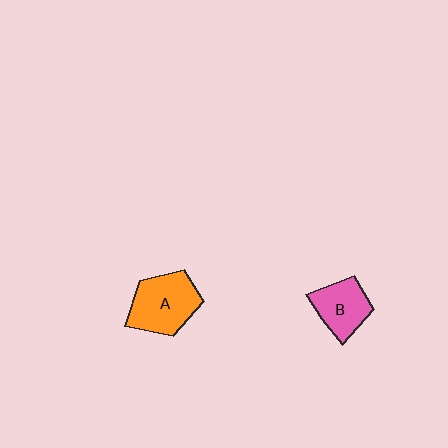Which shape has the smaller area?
Shape B (pink).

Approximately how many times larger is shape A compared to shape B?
Approximately 1.4 times.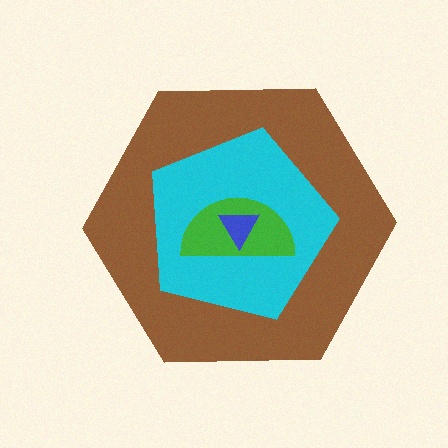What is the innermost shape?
The blue triangle.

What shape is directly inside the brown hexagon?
The cyan pentagon.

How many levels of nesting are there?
4.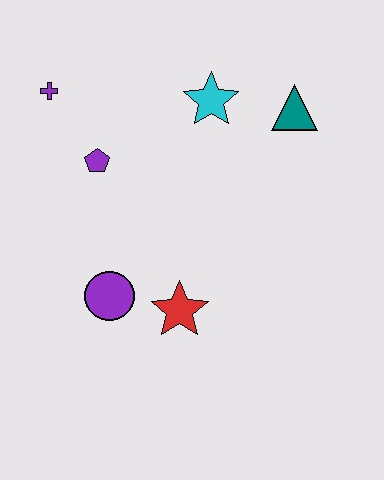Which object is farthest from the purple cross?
The red star is farthest from the purple cross.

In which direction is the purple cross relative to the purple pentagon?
The purple cross is above the purple pentagon.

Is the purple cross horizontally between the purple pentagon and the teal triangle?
No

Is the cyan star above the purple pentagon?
Yes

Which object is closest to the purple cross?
The purple pentagon is closest to the purple cross.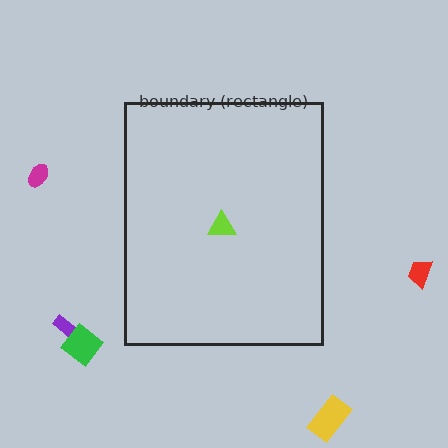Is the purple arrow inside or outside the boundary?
Outside.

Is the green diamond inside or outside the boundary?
Outside.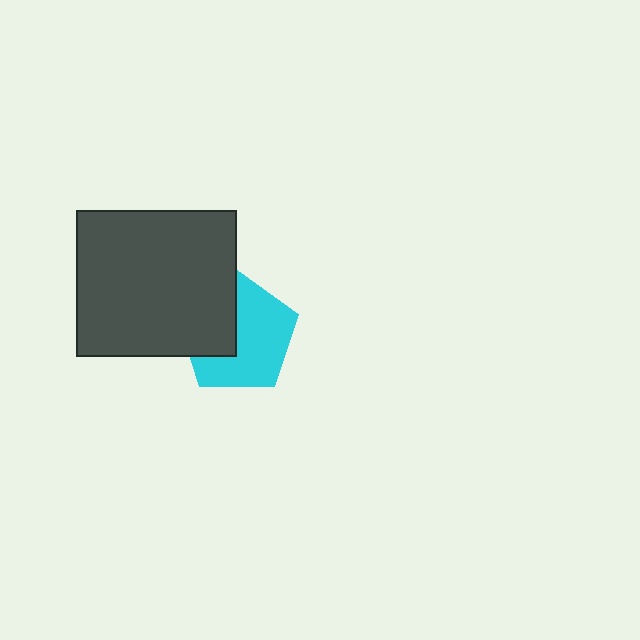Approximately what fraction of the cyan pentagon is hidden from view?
Roughly 37% of the cyan pentagon is hidden behind the dark gray rectangle.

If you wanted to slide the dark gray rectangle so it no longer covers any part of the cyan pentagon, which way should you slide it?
Slide it left — that is the most direct way to separate the two shapes.